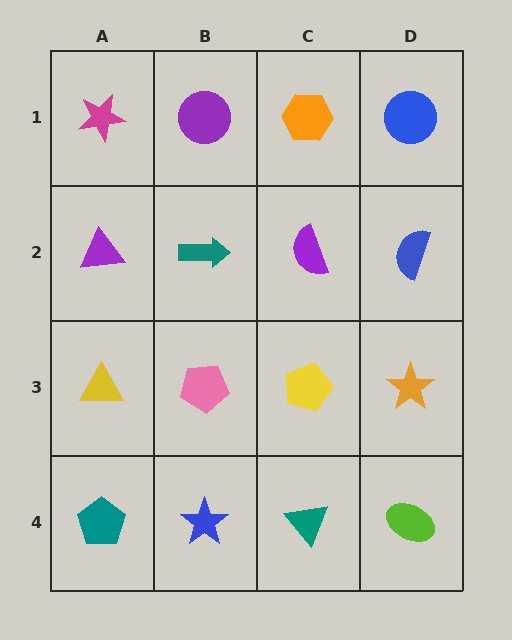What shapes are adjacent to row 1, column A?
A purple triangle (row 2, column A), a purple circle (row 1, column B).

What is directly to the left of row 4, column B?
A teal pentagon.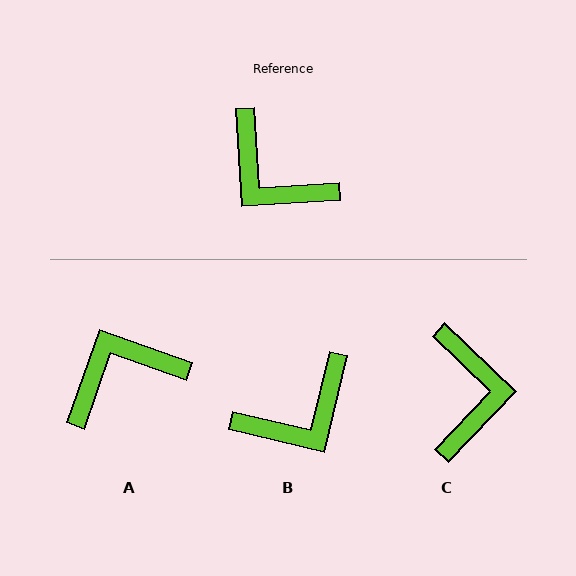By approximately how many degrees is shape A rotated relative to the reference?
Approximately 113 degrees clockwise.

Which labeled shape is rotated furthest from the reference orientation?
C, about 133 degrees away.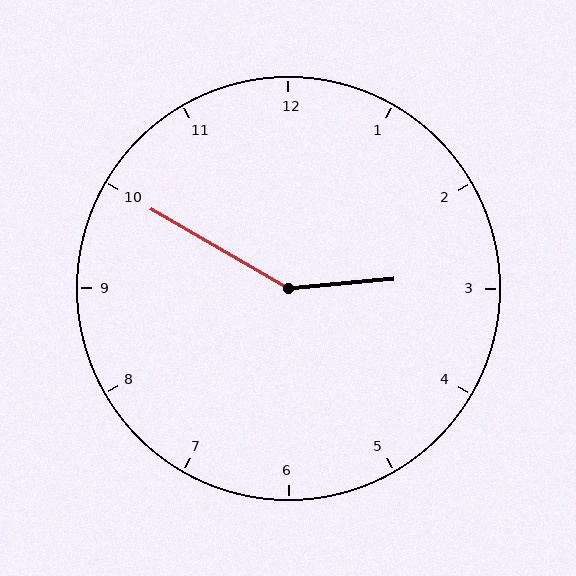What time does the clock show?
2:50.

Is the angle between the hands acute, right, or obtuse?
It is obtuse.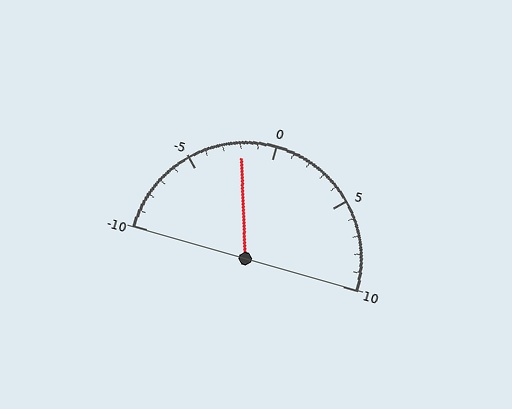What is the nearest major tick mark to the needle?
The nearest major tick mark is 0.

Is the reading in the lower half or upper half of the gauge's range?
The reading is in the lower half of the range (-10 to 10).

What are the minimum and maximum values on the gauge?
The gauge ranges from -10 to 10.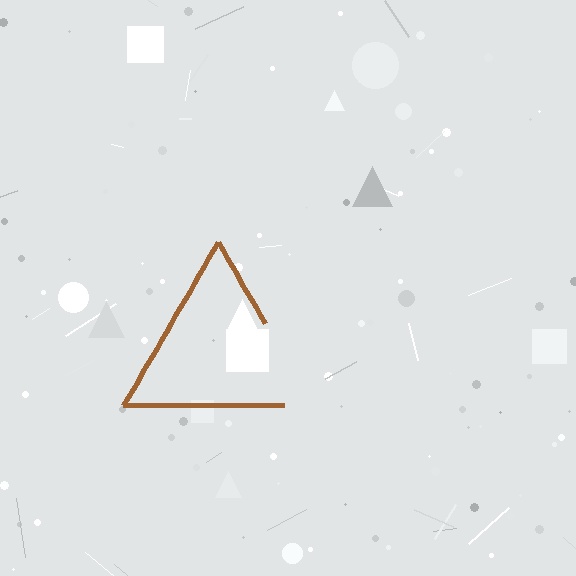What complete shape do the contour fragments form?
The contour fragments form a triangle.